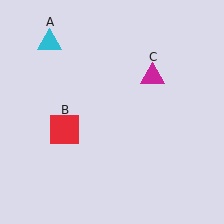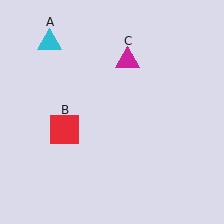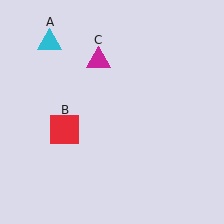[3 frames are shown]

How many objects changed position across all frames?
1 object changed position: magenta triangle (object C).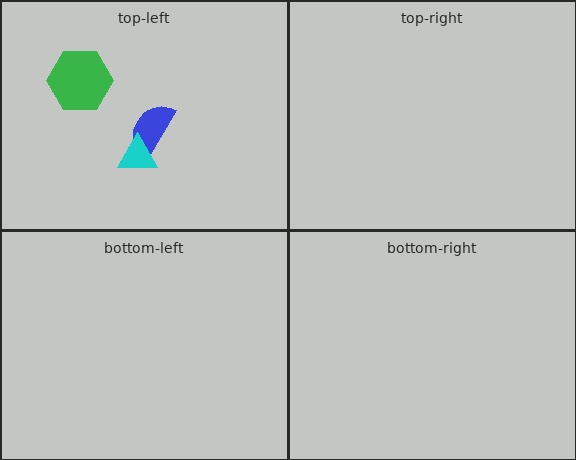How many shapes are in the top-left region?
3.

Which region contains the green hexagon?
The top-left region.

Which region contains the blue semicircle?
The top-left region.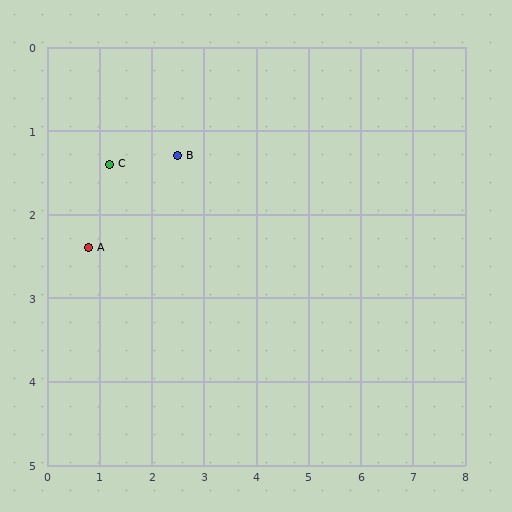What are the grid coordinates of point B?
Point B is at approximately (2.5, 1.3).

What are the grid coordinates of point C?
Point C is at approximately (1.2, 1.4).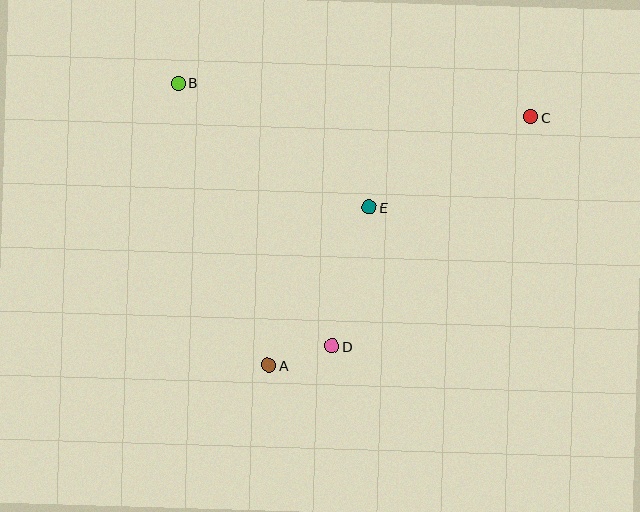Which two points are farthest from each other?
Points A and C are farthest from each other.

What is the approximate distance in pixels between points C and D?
The distance between C and D is approximately 304 pixels.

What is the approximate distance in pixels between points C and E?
The distance between C and E is approximately 186 pixels.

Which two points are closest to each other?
Points A and D are closest to each other.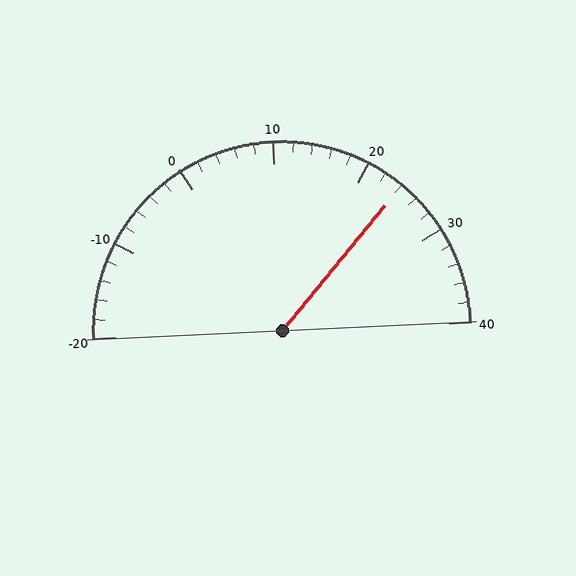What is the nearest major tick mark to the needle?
The nearest major tick mark is 20.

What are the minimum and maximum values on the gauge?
The gauge ranges from -20 to 40.